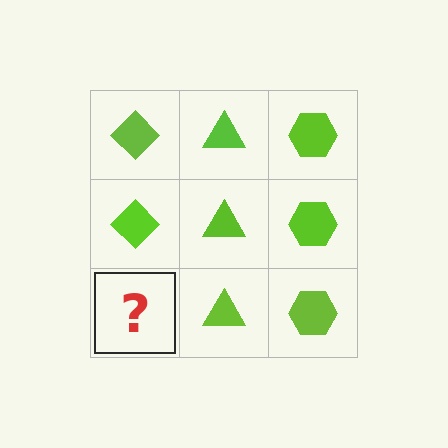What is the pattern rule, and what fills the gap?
The rule is that each column has a consistent shape. The gap should be filled with a lime diamond.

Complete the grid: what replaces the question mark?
The question mark should be replaced with a lime diamond.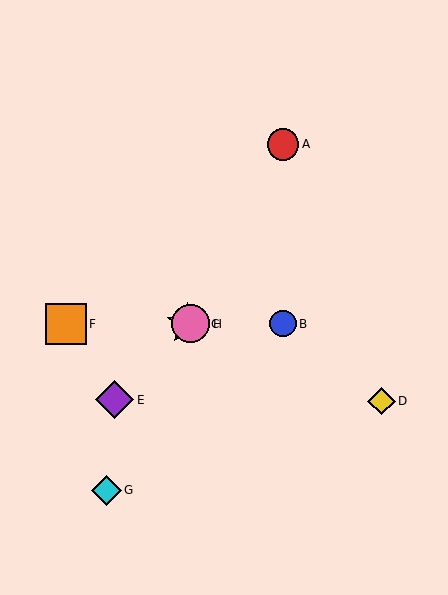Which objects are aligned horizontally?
Objects B, C, F, H are aligned horizontally.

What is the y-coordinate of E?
Object E is at y≈400.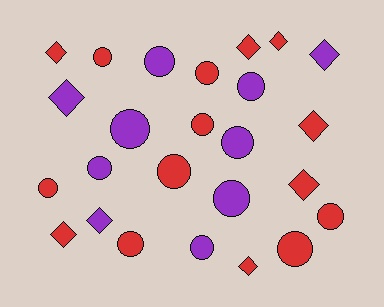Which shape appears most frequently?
Circle, with 15 objects.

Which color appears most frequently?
Red, with 15 objects.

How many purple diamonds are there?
There are 3 purple diamonds.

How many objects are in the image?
There are 25 objects.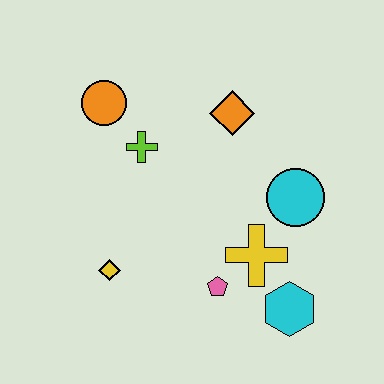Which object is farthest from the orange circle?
The cyan hexagon is farthest from the orange circle.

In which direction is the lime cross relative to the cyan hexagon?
The lime cross is above the cyan hexagon.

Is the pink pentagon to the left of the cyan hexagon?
Yes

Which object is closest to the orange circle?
The lime cross is closest to the orange circle.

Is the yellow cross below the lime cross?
Yes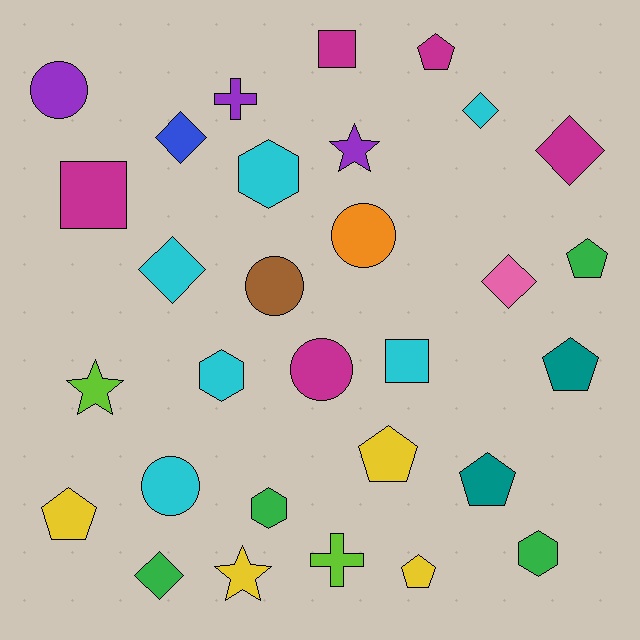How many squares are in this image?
There are 3 squares.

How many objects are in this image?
There are 30 objects.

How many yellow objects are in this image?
There are 4 yellow objects.